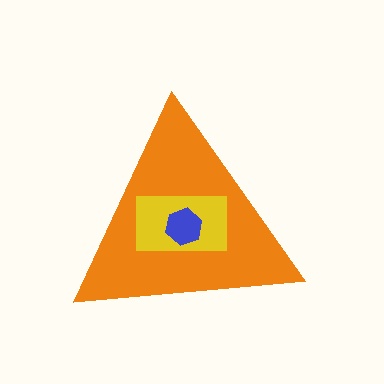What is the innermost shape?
The blue hexagon.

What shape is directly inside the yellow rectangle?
The blue hexagon.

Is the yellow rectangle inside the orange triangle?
Yes.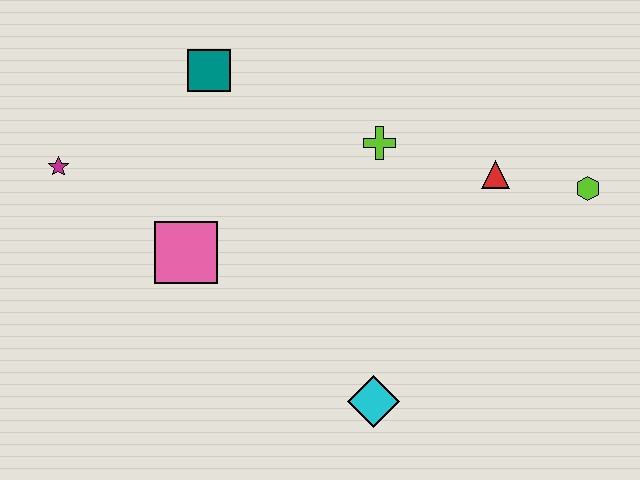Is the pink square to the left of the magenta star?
No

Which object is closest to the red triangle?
The lime hexagon is closest to the red triangle.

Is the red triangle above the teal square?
No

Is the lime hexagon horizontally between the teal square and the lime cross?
No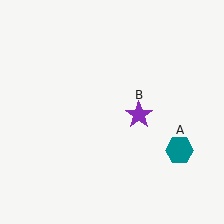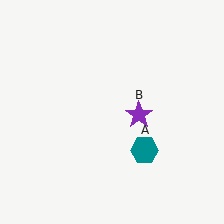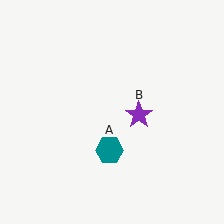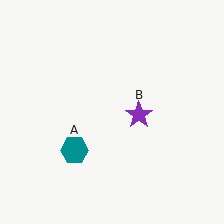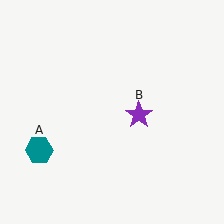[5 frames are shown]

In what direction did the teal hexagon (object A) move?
The teal hexagon (object A) moved left.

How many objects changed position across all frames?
1 object changed position: teal hexagon (object A).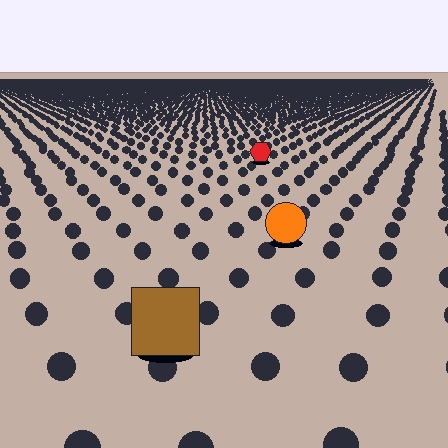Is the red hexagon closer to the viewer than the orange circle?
No. The orange circle is closer — you can tell from the texture gradient: the ground texture is coarser near it.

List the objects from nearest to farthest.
From nearest to farthest: the brown square, the orange circle, the red hexagon.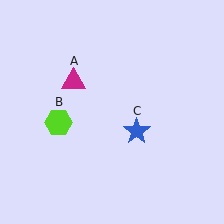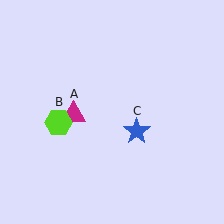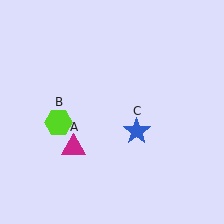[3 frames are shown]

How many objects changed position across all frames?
1 object changed position: magenta triangle (object A).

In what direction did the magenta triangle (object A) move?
The magenta triangle (object A) moved down.